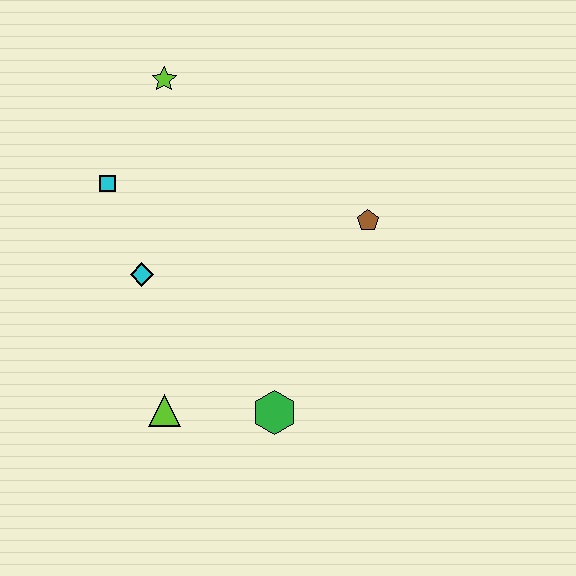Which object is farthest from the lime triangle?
The lime star is farthest from the lime triangle.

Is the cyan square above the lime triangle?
Yes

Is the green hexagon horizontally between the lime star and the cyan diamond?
No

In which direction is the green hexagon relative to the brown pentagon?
The green hexagon is below the brown pentagon.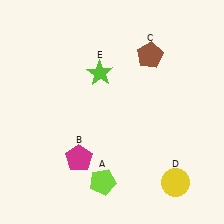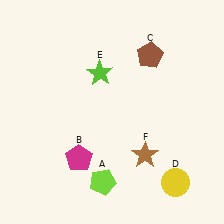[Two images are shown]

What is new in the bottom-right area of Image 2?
A brown star (F) was added in the bottom-right area of Image 2.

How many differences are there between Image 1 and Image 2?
There is 1 difference between the two images.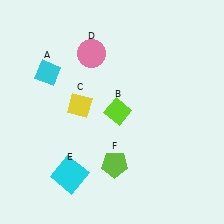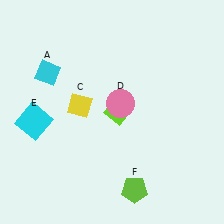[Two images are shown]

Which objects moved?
The objects that moved are: the pink circle (D), the cyan square (E), the lime pentagon (F).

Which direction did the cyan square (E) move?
The cyan square (E) moved up.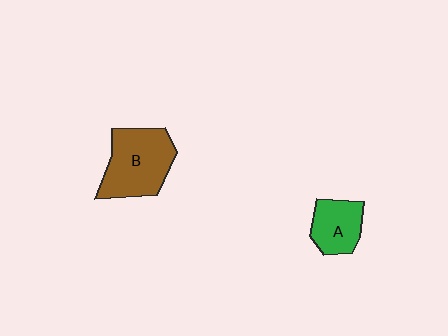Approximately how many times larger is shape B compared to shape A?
Approximately 1.7 times.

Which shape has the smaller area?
Shape A (green).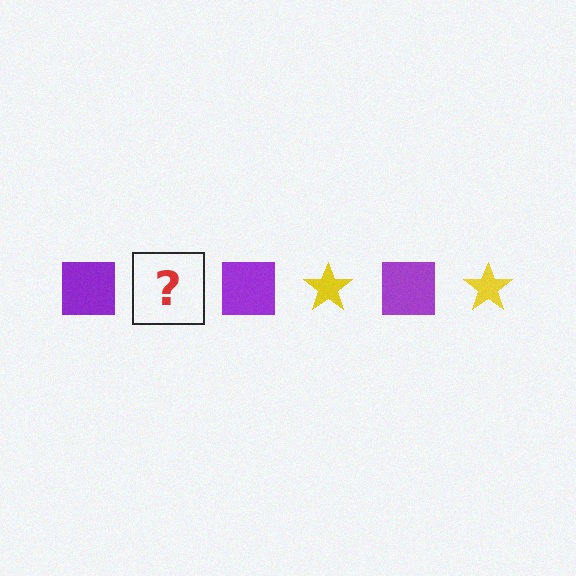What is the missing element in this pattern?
The missing element is a yellow star.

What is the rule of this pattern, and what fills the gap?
The rule is that the pattern alternates between purple square and yellow star. The gap should be filled with a yellow star.